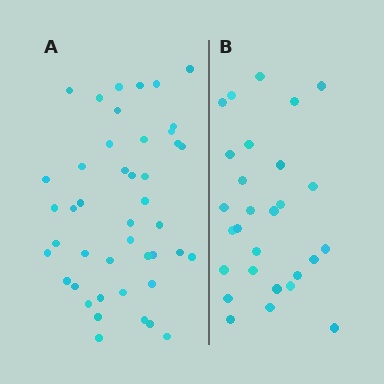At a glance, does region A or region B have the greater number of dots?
Region A (the left region) has more dots.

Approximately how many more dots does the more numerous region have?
Region A has approximately 15 more dots than region B.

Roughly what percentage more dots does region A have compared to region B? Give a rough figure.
About 55% more.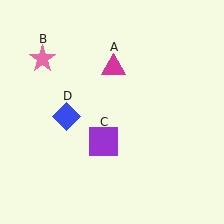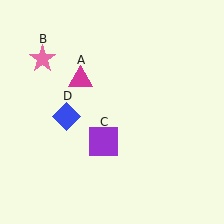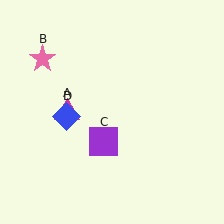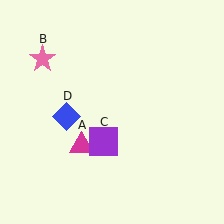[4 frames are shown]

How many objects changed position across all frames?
1 object changed position: magenta triangle (object A).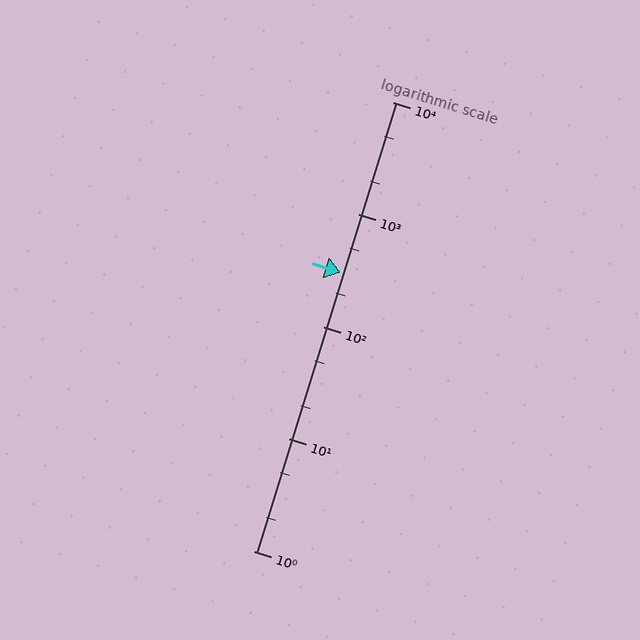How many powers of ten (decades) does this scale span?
The scale spans 4 decades, from 1 to 10000.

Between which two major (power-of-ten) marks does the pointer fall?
The pointer is between 100 and 1000.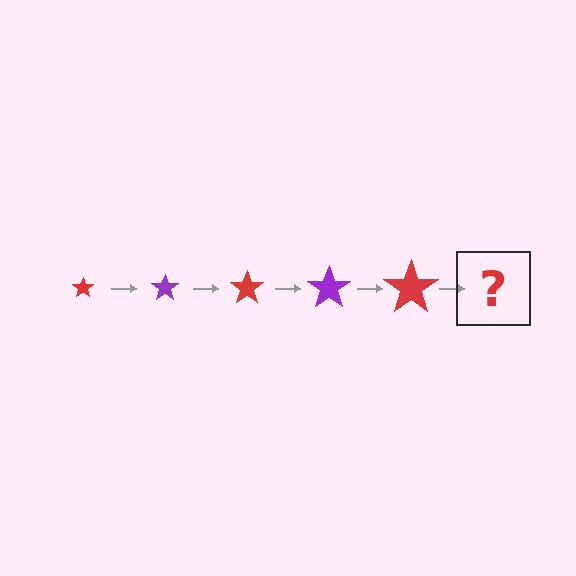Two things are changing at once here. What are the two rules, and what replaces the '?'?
The two rules are that the star grows larger each step and the color cycles through red and purple. The '?' should be a purple star, larger than the previous one.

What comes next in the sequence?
The next element should be a purple star, larger than the previous one.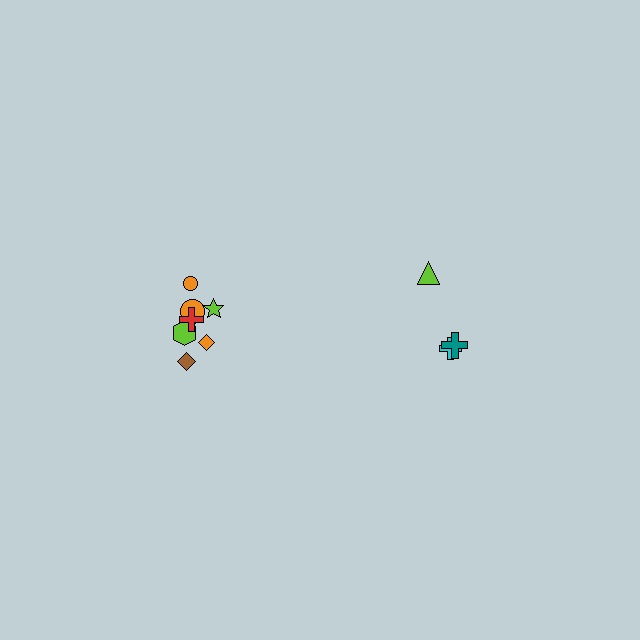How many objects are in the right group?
There are 3 objects.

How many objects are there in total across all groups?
There are 10 objects.